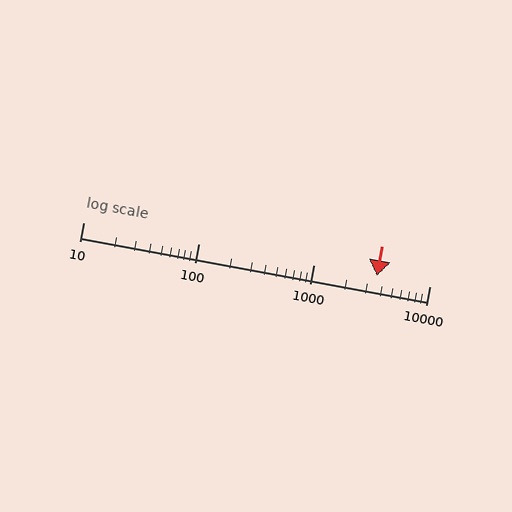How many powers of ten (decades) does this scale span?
The scale spans 3 decades, from 10 to 10000.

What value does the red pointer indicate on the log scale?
The pointer indicates approximately 3500.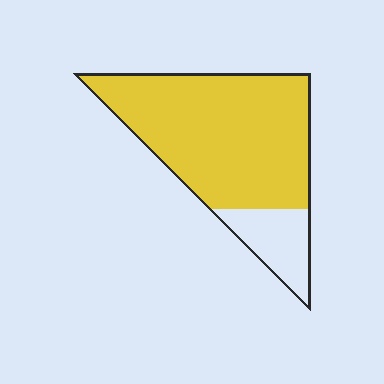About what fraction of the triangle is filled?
About four fifths (4/5).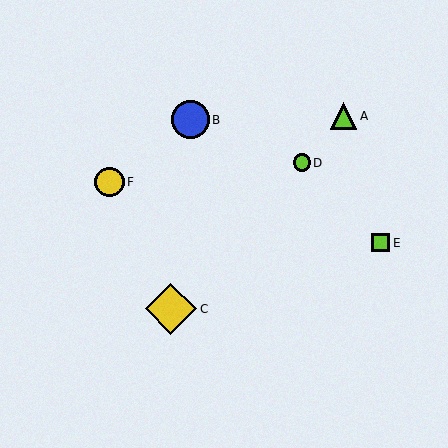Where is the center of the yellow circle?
The center of the yellow circle is at (110, 182).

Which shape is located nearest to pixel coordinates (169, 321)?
The yellow diamond (labeled C) at (171, 309) is nearest to that location.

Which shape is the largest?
The yellow diamond (labeled C) is the largest.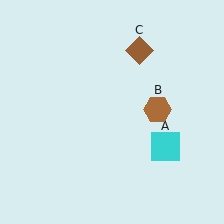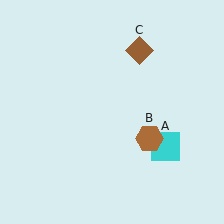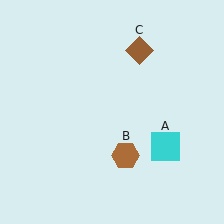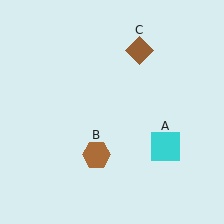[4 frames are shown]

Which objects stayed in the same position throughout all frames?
Cyan square (object A) and brown diamond (object C) remained stationary.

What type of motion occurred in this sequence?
The brown hexagon (object B) rotated clockwise around the center of the scene.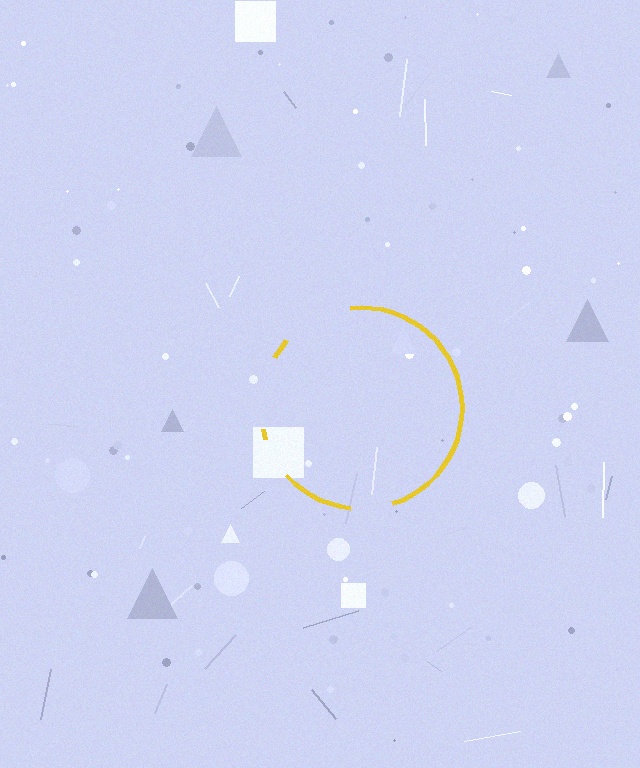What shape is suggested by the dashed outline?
The dashed outline suggests a circle.